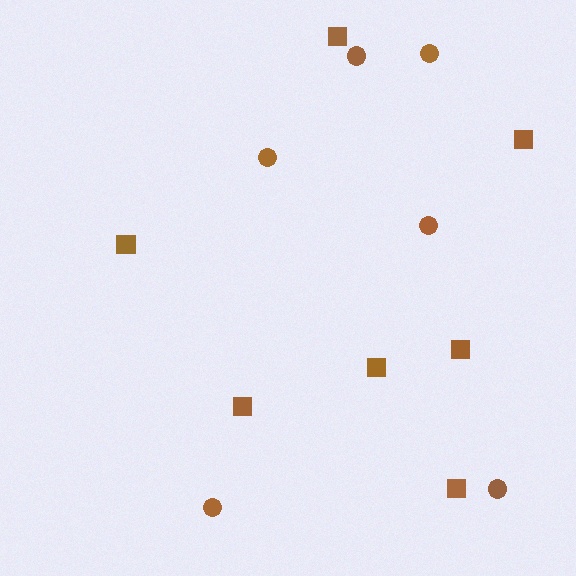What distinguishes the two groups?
There are 2 groups: one group of squares (7) and one group of circles (6).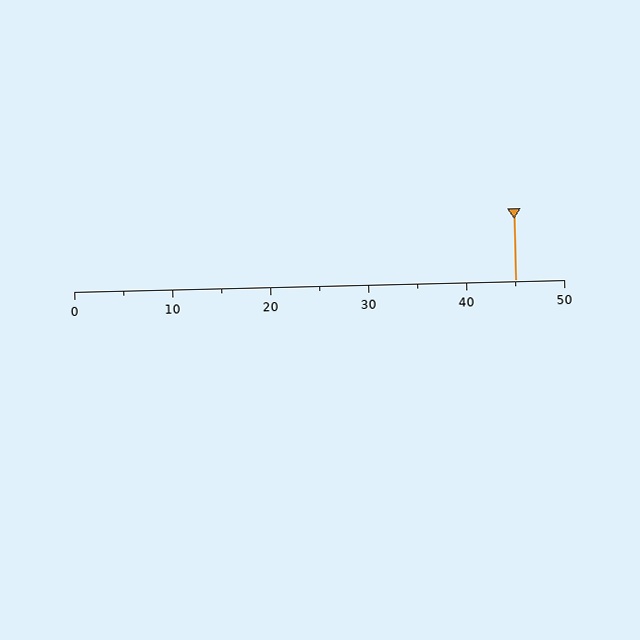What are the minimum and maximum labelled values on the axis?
The axis runs from 0 to 50.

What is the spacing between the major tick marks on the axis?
The major ticks are spaced 10 apart.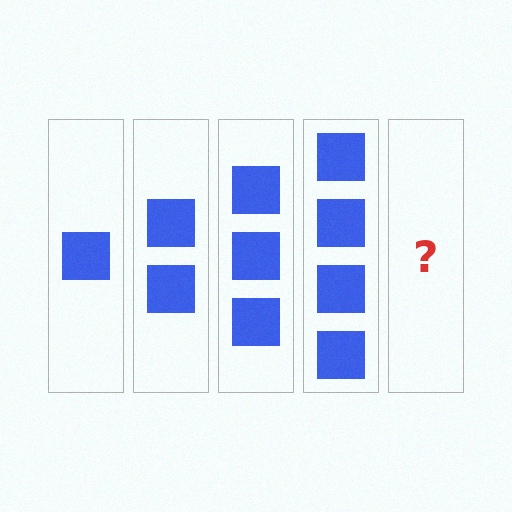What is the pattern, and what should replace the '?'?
The pattern is that each step adds one more square. The '?' should be 5 squares.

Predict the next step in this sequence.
The next step is 5 squares.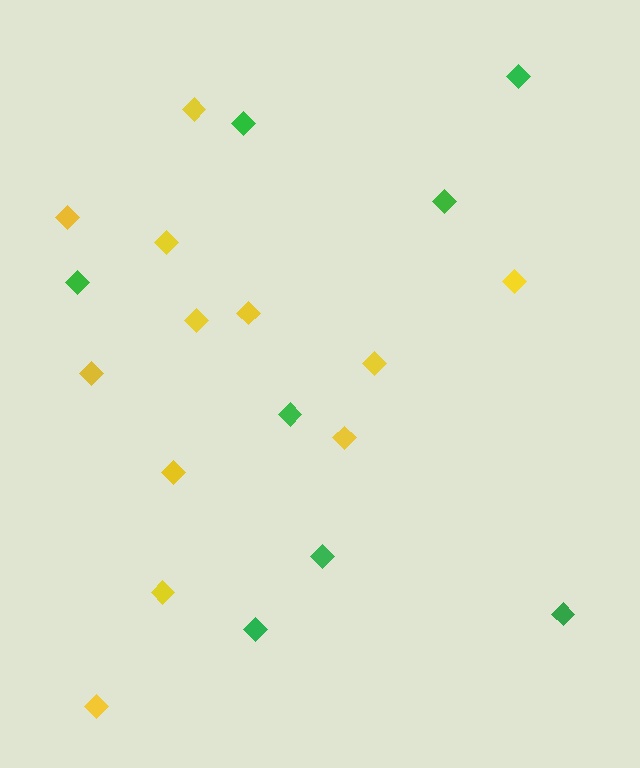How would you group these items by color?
There are 2 groups: one group of green diamonds (8) and one group of yellow diamonds (12).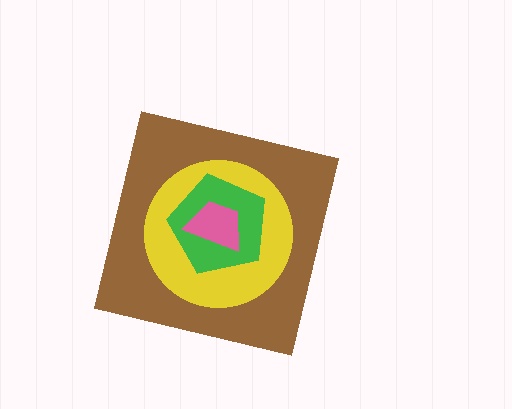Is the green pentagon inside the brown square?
Yes.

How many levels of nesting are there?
4.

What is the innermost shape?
The pink trapezoid.